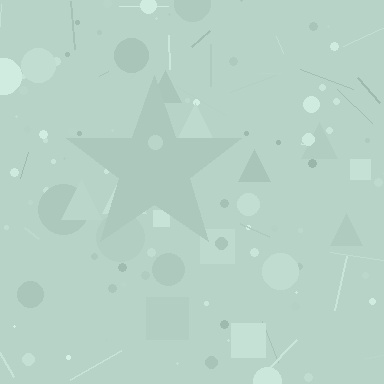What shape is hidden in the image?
A star is hidden in the image.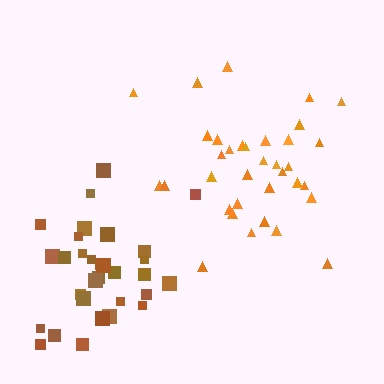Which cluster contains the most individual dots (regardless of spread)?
Orange (35).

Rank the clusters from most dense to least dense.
brown, orange.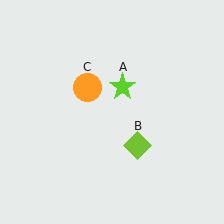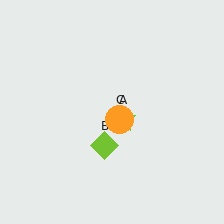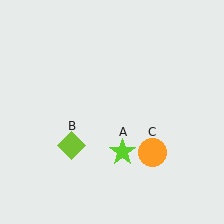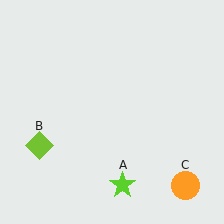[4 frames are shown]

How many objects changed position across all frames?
3 objects changed position: lime star (object A), lime diamond (object B), orange circle (object C).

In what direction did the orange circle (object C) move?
The orange circle (object C) moved down and to the right.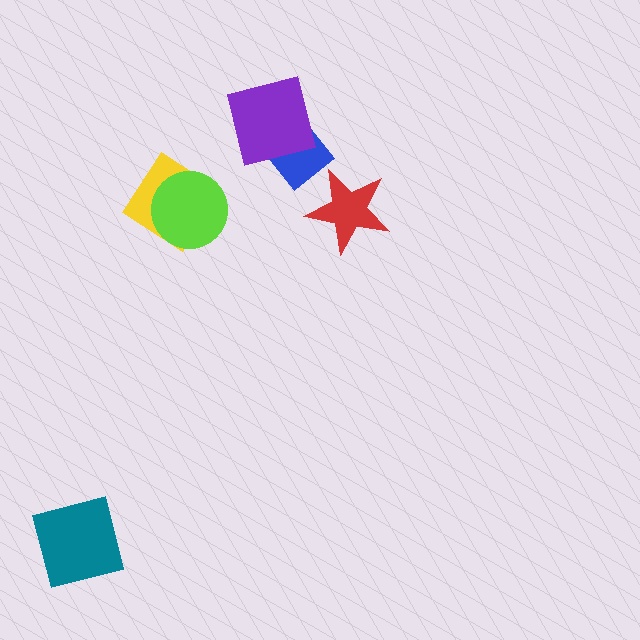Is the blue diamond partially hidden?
Yes, it is partially covered by another shape.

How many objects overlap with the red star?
0 objects overlap with the red star.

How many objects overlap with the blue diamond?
1 object overlaps with the blue diamond.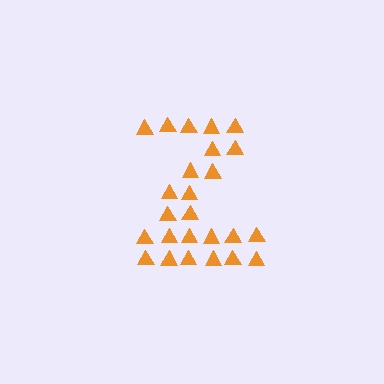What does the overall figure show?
The overall figure shows the letter Z.